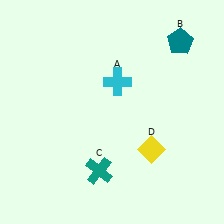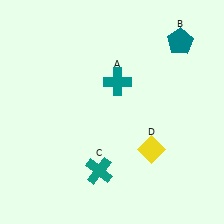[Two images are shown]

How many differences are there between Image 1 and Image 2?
There is 1 difference between the two images.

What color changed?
The cross (A) changed from cyan in Image 1 to teal in Image 2.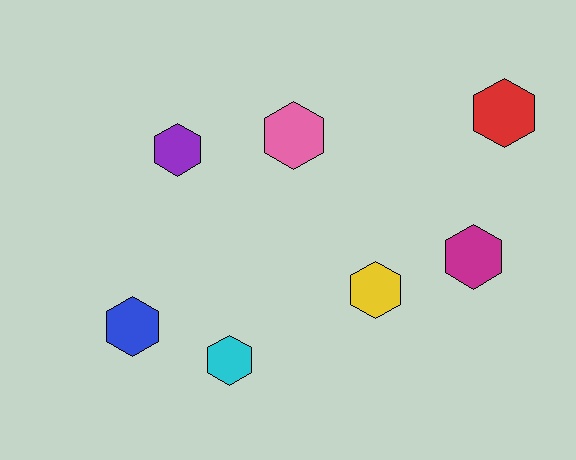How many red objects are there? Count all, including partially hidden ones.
There is 1 red object.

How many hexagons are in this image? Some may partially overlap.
There are 7 hexagons.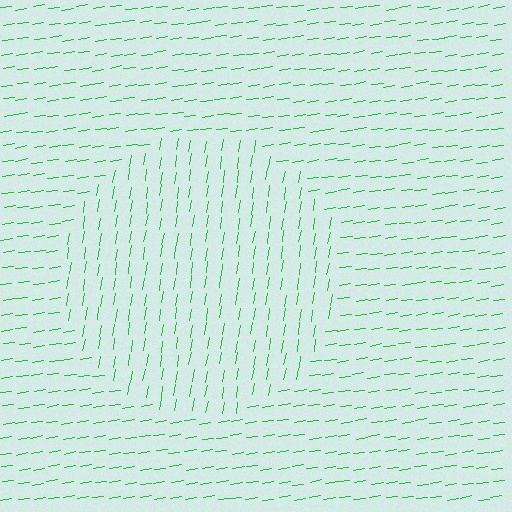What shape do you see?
I see a circle.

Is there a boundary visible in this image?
Yes, there is a texture boundary formed by a change in line orientation.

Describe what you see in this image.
The image is filled with small green line segments. A circle region in the image has lines oriented differently from the surrounding lines, creating a visible texture boundary.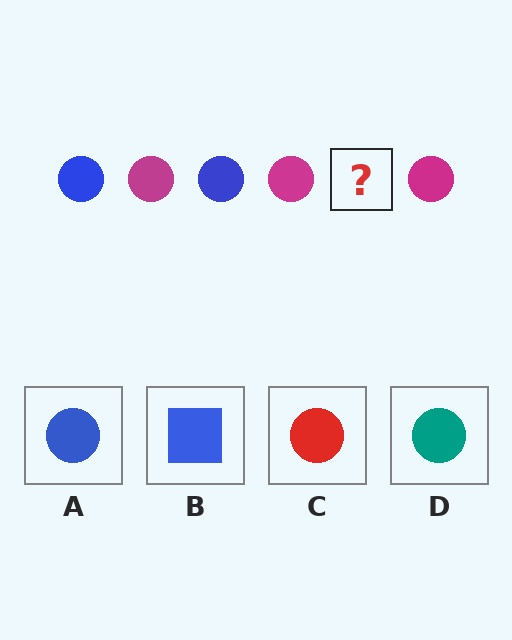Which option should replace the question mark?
Option A.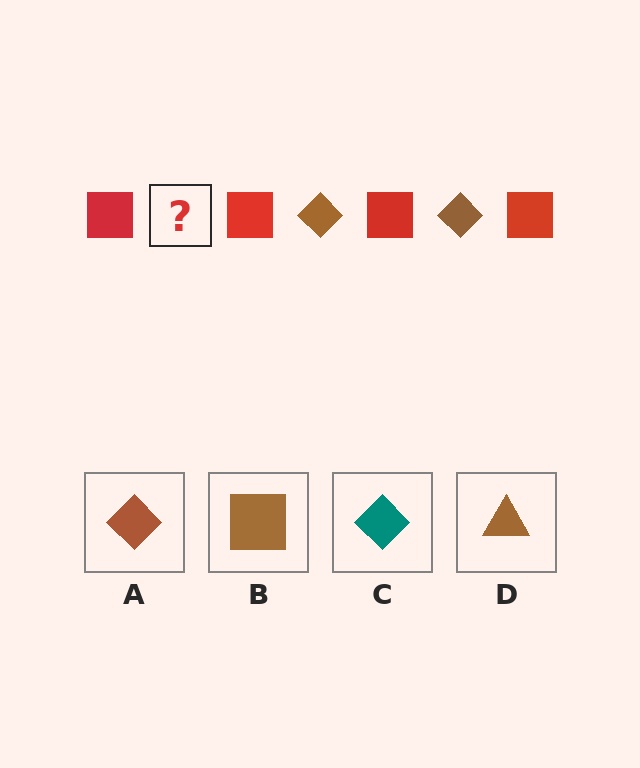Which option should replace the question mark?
Option A.